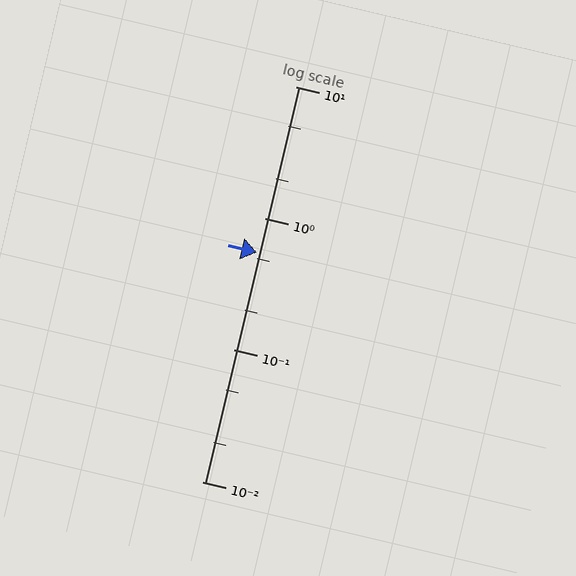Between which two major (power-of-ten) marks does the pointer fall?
The pointer is between 0.1 and 1.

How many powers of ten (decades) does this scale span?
The scale spans 3 decades, from 0.01 to 10.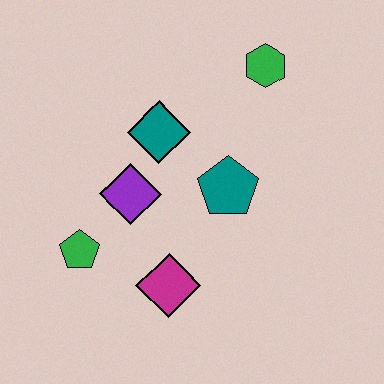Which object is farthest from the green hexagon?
The green pentagon is farthest from the green hexagon.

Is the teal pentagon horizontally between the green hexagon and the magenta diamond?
Yes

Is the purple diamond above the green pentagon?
Yes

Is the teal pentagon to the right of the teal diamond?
Yes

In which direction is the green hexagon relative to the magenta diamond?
The green hexagon is above the magenta diamond.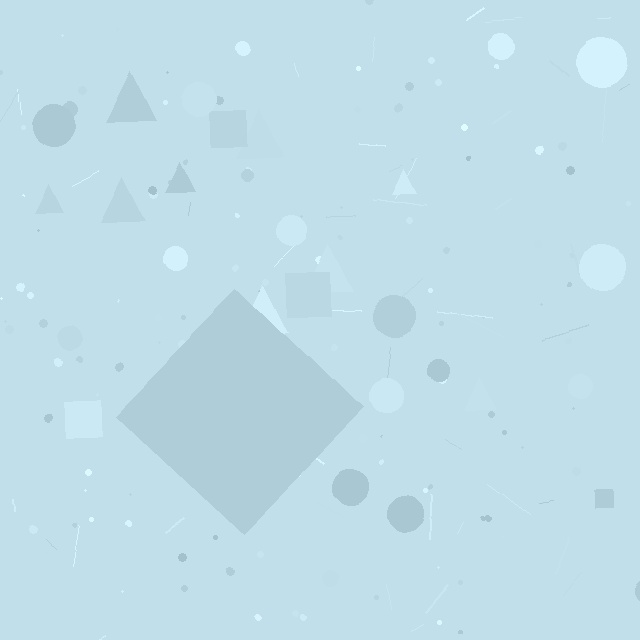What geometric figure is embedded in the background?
A diamond is embedded in the background.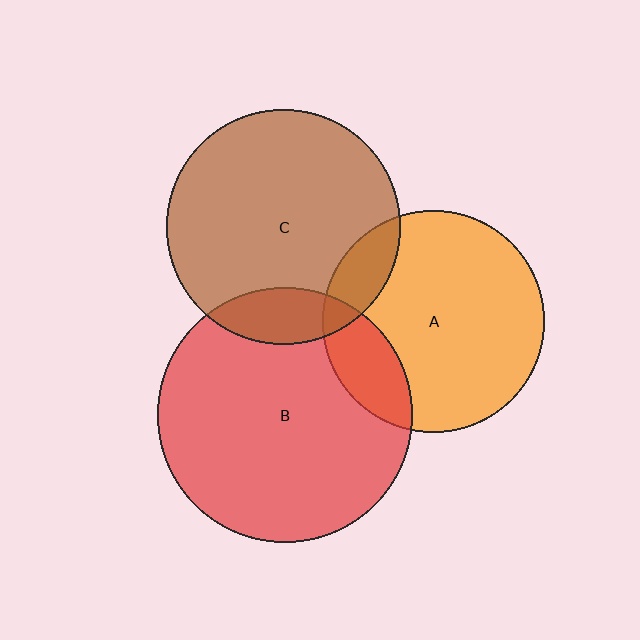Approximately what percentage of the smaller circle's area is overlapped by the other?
Approximately 15%.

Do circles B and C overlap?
Yes.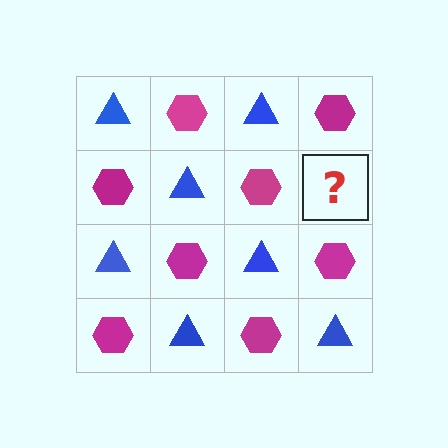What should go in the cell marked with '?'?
The missing cell should contain a blue triangle.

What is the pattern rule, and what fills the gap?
The rule is that it alternates blue triangle and magenta hexagon in a checkerboard pattern. The gap should be filled with a blue triangle.